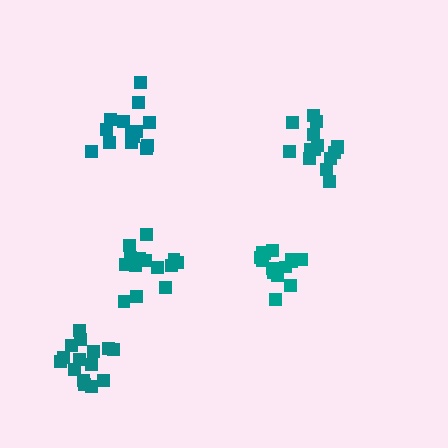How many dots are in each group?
Group 1: 15 dots, Group 2: 14 dots, Group 3: 14 dots, Group 4: 14 dots, Group 5: 15 dots (72 total).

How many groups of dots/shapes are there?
There are 5 groups.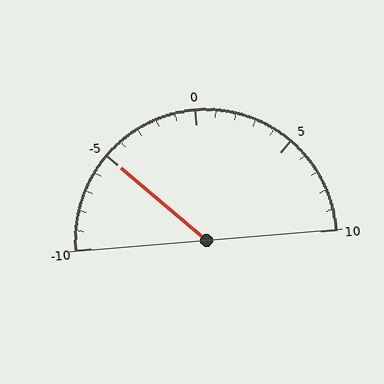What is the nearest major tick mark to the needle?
The nearest major tick mark is -5.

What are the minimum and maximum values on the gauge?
The gauge ranges from -10 to 10.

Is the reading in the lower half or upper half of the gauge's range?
The reading is in the lower half of the range (-10 to 10).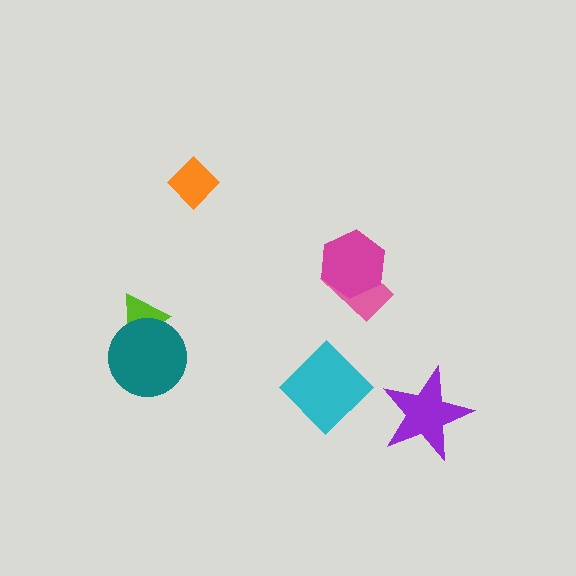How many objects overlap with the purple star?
0 objects overlap with the purple star.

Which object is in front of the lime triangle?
The teal circle is in front of the lime triangle.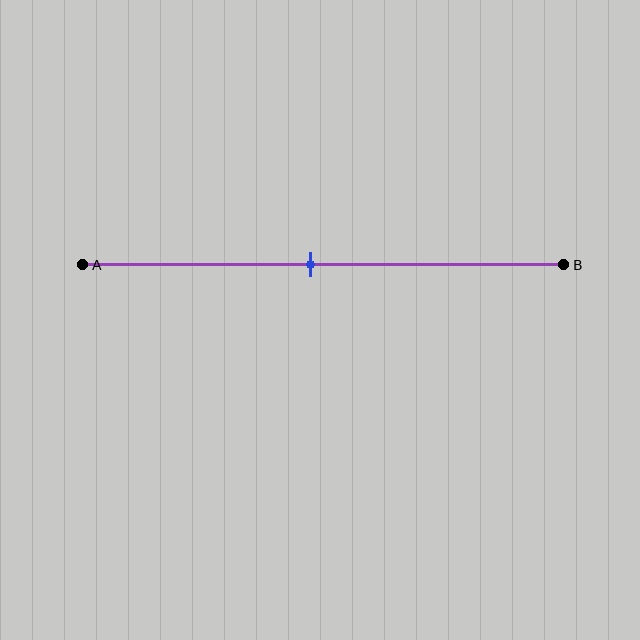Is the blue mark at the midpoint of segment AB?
Yes, the mark is approximately at the midpoint.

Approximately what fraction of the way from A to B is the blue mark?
The blue mark is approximately 45% of the way from A to B.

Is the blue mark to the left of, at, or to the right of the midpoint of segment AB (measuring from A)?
The blue mark is approximately at the midpoint of segment AB.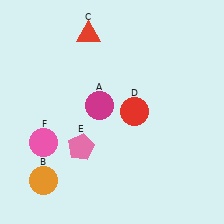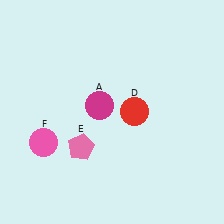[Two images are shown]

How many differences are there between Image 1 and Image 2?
There are 2 differences between the two images.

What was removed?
The red triangle (C), the orange circle (B) were removed in Image 2.